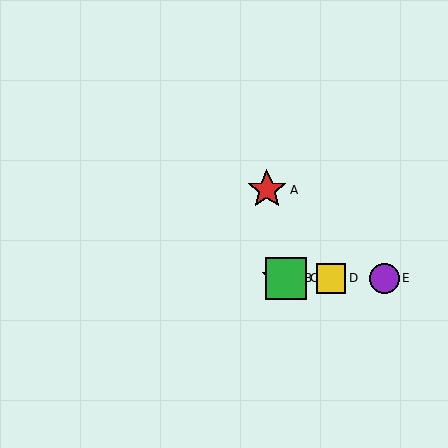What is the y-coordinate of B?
Object B is at y≈278.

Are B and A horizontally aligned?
No, B is at y≈278 and A is at y≈190.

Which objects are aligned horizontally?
Objects B, C, D, E are aligned horizontally.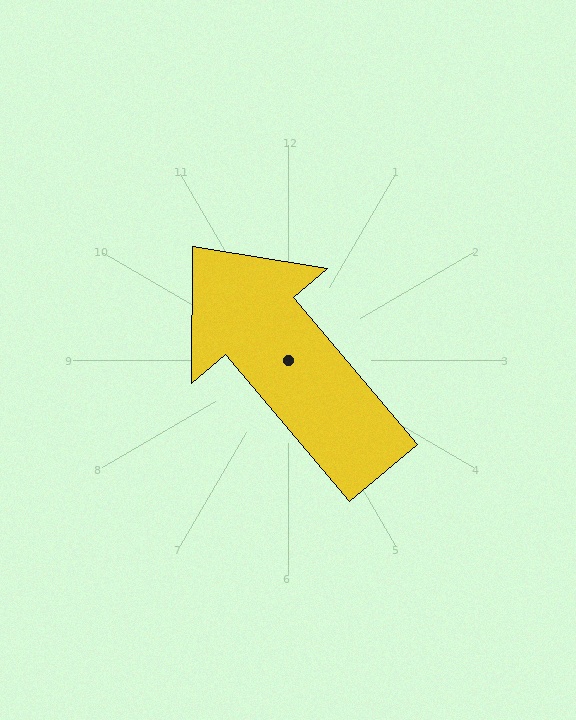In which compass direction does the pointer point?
Northwest.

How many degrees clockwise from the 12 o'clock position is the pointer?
Approximately 320 degrees.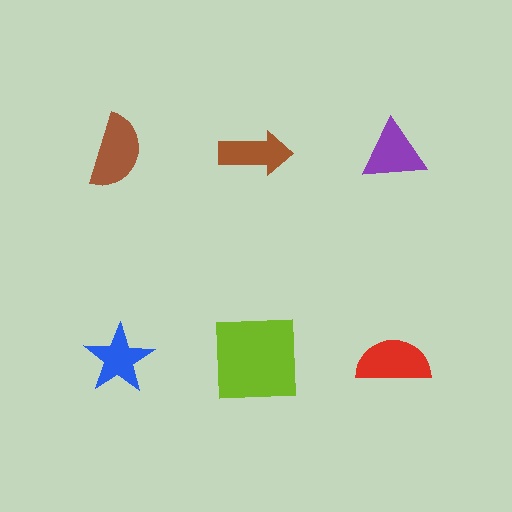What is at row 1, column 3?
A purple triangle.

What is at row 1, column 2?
A brown arrow.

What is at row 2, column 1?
A blue star.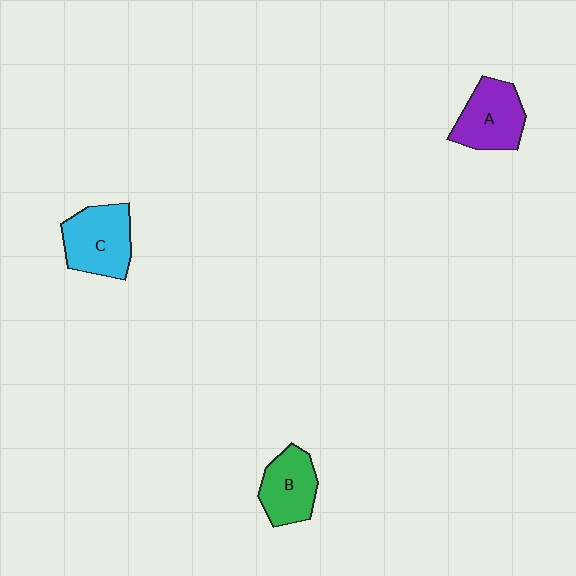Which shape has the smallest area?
Shape B (green).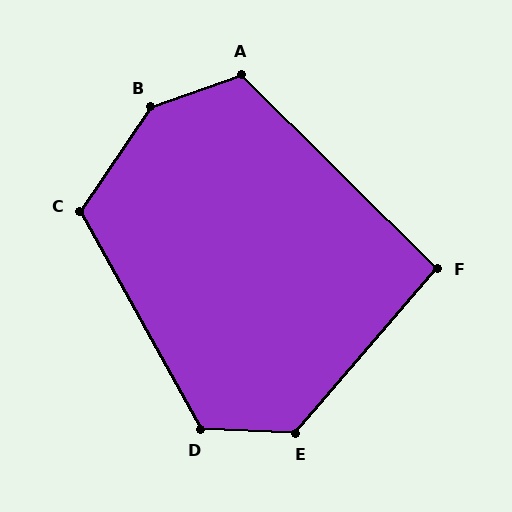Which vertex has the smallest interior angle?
F, at approximately 94 degrees.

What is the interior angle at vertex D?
Approximately 122 degrees (obtuse).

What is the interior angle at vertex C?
Approximately 116 degrees (obtuse).